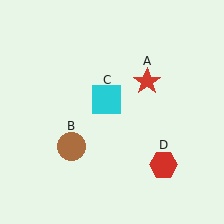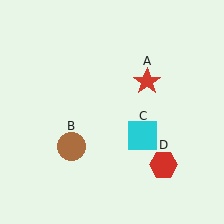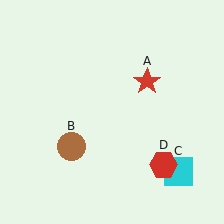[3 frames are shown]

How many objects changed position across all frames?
1 object changed position: cyan square (object C).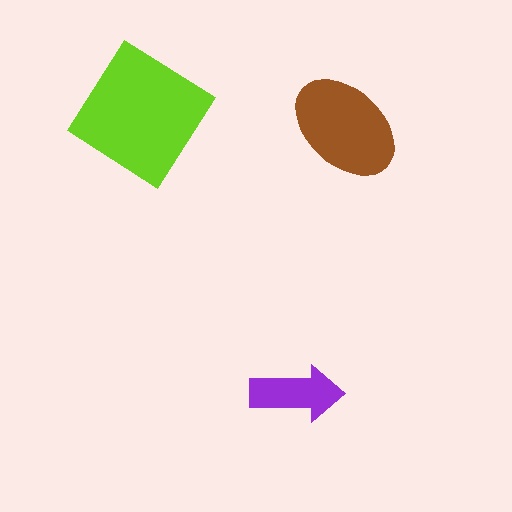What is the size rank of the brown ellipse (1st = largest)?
2nd.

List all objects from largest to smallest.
The lime diamond, the brown ellipse, the purple arrow.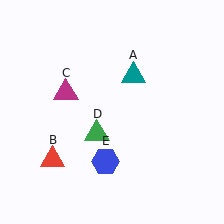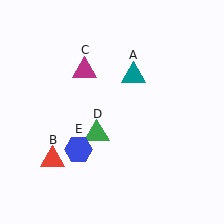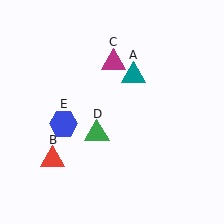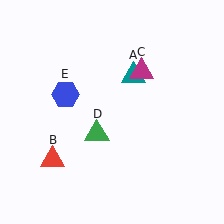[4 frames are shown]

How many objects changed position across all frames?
2 objects changed position: magenta triangle (object C), blue hexagon (object E).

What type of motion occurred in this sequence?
The magenta triangle (object C), blue hexagon (object E) rotated clockwise around the center of the scene.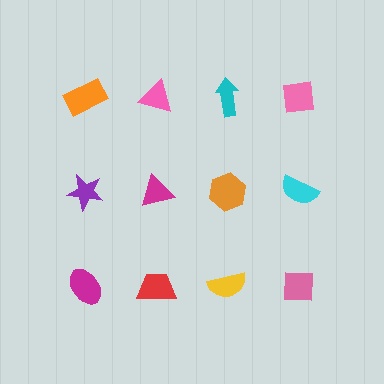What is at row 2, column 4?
A cyan semicircle.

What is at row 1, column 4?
A pink square.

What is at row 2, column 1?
A purple star.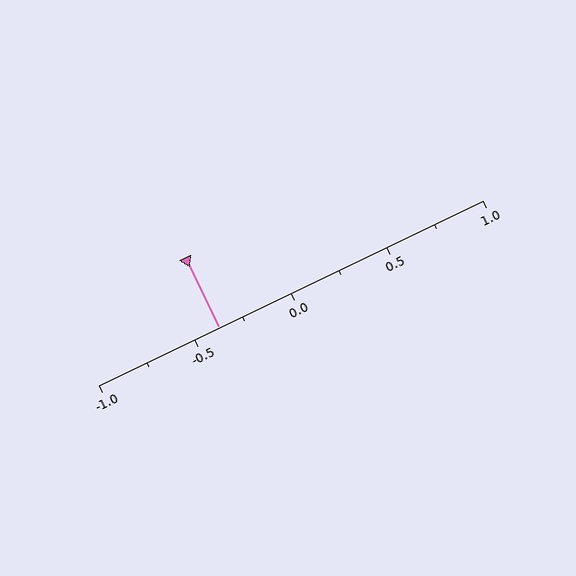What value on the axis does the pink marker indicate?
The marker indicates approximately -0.38.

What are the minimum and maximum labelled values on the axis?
The axis runs from -1.0 to 1.0.